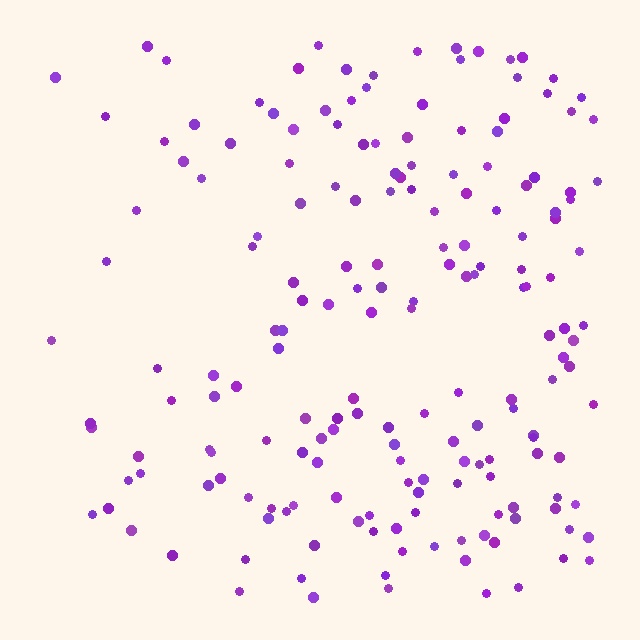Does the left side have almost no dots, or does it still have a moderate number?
Still a moderate number, just noticeably fewer than the right.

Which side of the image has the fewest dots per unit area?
The left.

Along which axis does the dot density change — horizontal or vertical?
Horizontal.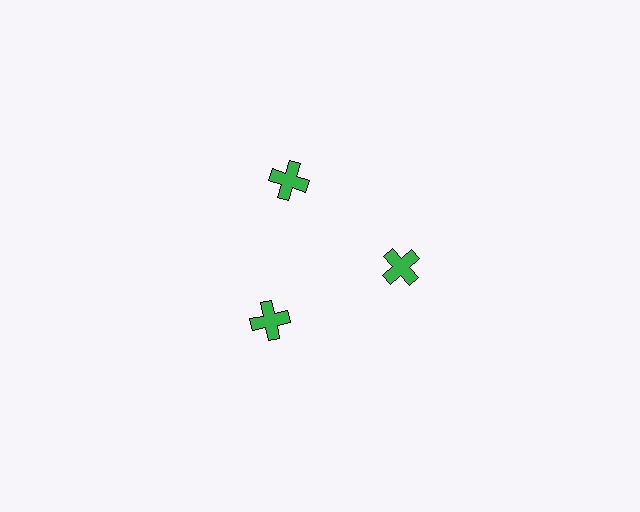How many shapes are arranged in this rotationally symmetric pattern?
There are 3 shapes, arranged in 3 groups of 1.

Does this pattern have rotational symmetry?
Yes, this pattern has 3-fold rotational symmetry. It looks the same after rotating 120 degrees around the center.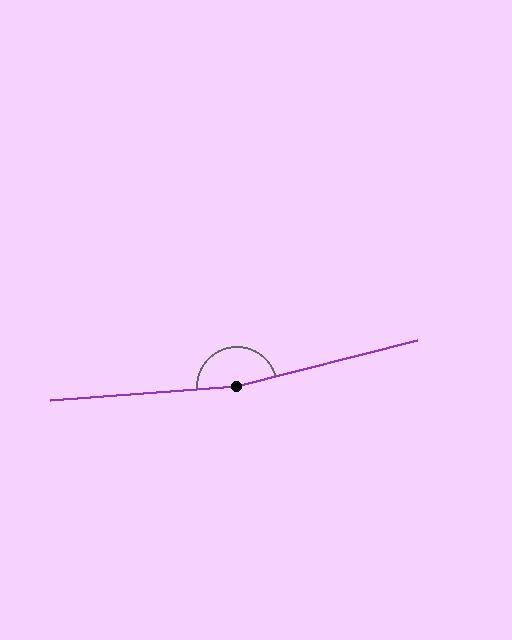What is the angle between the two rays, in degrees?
Approximately 170 degrees.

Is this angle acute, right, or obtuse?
It is obtuse.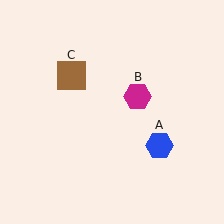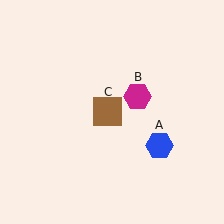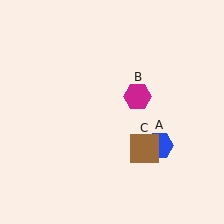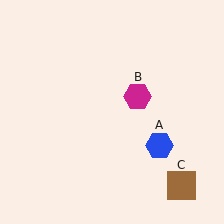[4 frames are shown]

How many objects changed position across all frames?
1 object changed position: brown square (object C).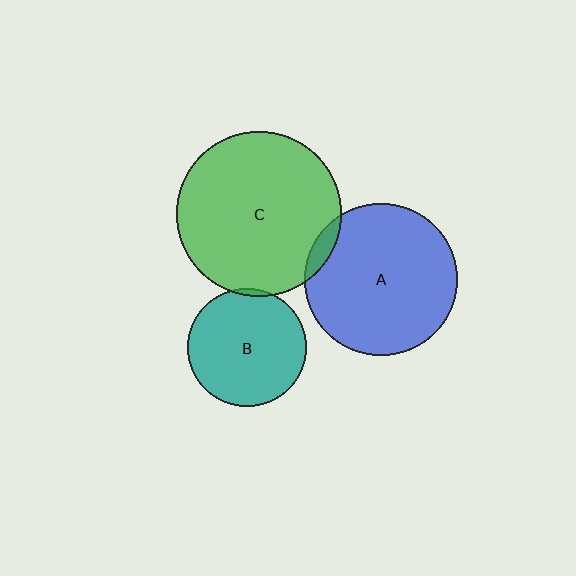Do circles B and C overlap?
Yes.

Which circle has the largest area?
Circle C (green).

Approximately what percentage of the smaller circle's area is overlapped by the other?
Approximately 5%.